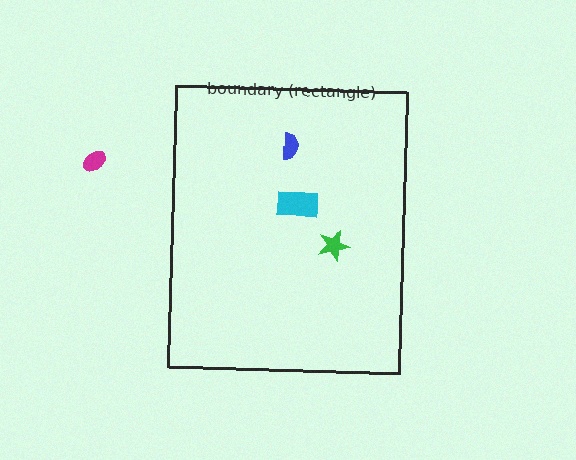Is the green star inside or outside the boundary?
Inside.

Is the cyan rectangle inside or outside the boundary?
Inside.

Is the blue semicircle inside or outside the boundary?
Inside.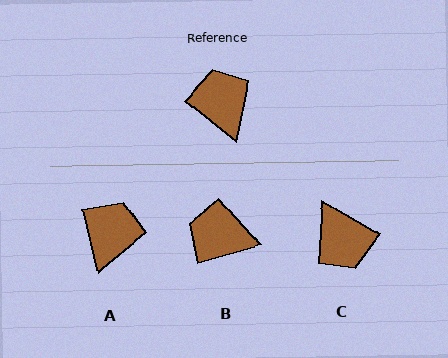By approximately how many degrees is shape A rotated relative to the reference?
Approximately 38 degrees clockwise.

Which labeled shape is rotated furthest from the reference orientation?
C, about 172 degrees away.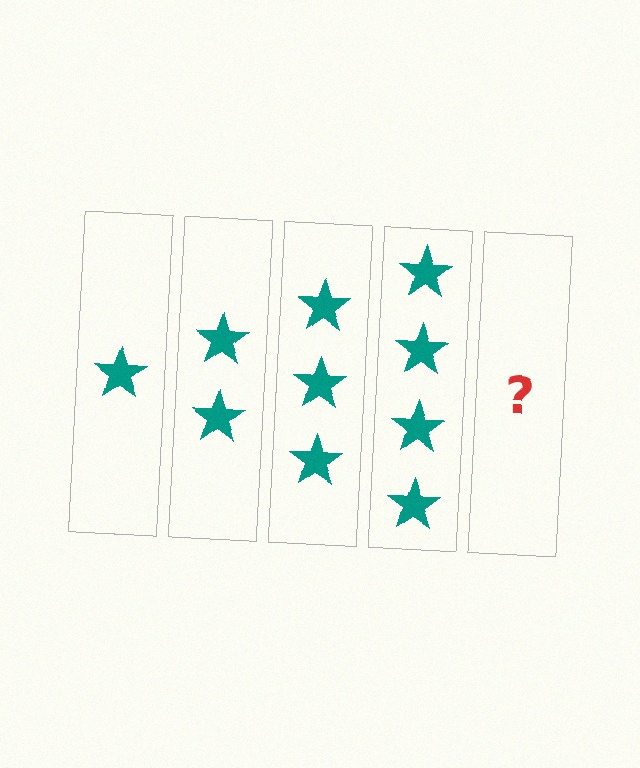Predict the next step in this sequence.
The next step is 5 stars.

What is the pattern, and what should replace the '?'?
The pattern is that each step adds one more star. The '?' should be 5 stars.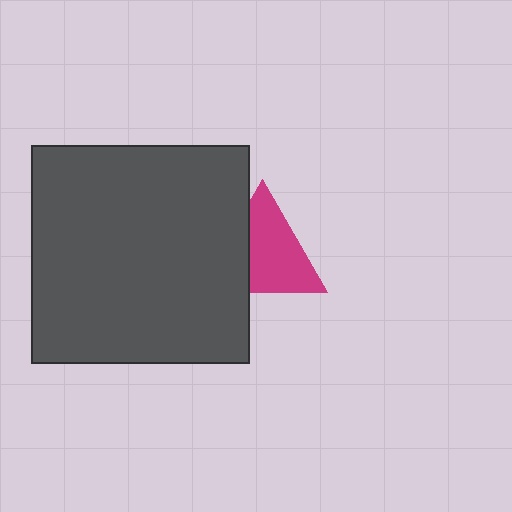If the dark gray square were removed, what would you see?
You would see the complete magenta triangle.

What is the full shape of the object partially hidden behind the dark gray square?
The partially hidden object is a magenta triangle.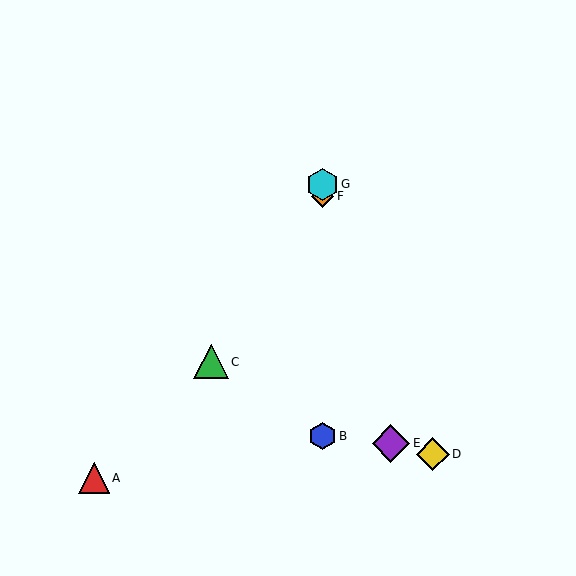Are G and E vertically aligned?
No, G is at x≈322 and E is at x≈391.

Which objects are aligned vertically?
Objects B, F, G are aligned vertically.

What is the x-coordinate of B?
Object B is at x≈322.